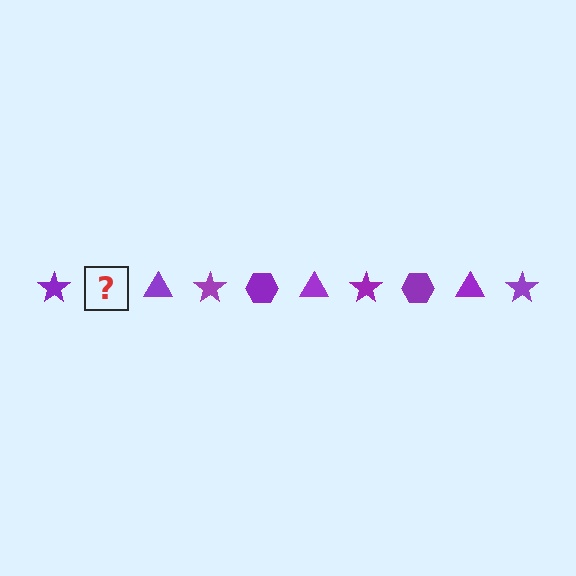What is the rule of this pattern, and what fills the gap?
The rule is that the pattern cycles through star, hexagon, triangle shapes in purple. The gap should be filled with a purple hexagon.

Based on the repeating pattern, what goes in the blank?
The blank should be a purple hexagon.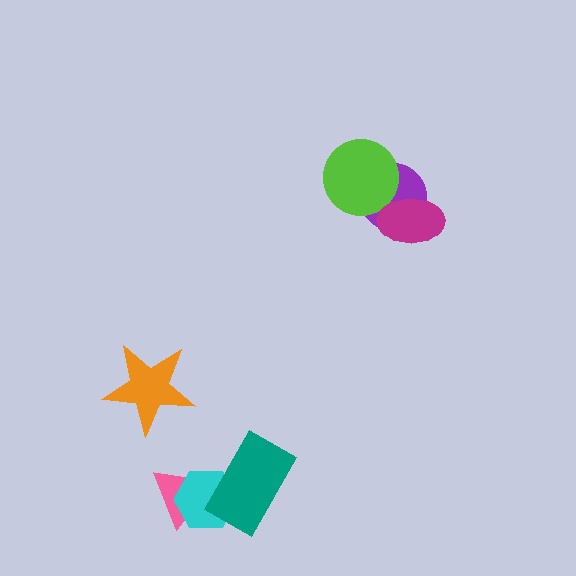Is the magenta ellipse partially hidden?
No, no other shape covers it.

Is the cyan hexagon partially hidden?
Yes, it is partially covered by another shape.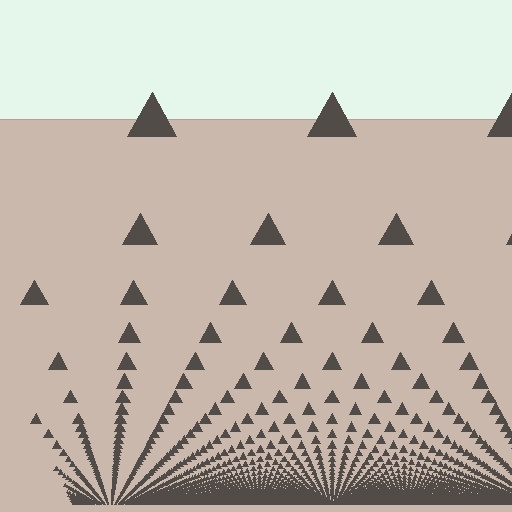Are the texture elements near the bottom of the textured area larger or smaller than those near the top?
Smaller. The gradient is inverted — elements near the bottom are smaller and denser.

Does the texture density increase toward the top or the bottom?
Density increases toward the bottom.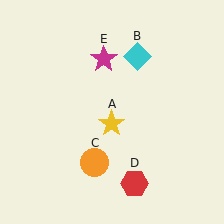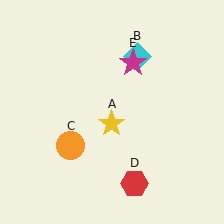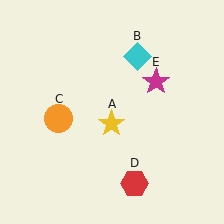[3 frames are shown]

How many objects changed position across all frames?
2 objects changed position: orange circle (object C), magenta star (object E).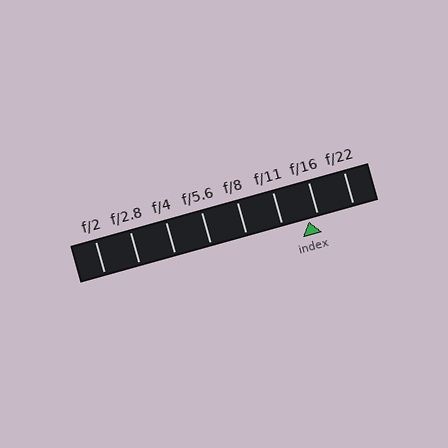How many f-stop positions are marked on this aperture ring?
There are 8 f-stop positions marked.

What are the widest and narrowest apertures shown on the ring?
The widest aperture shown is f/2 and the narrowest is f/22.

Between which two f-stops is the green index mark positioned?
The index mark is between f/11 and f/16.